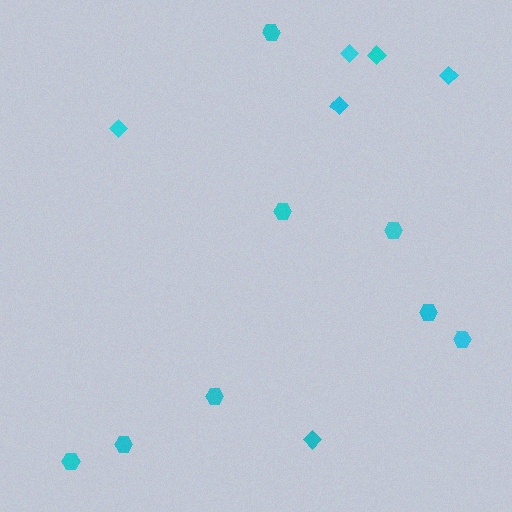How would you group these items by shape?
There are 2 groups: one group of diamonds (6) and one group of hexagons (8).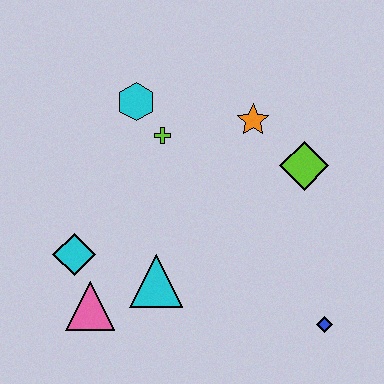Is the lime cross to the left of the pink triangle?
No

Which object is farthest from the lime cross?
The blue diamond is farthest from the lime cross.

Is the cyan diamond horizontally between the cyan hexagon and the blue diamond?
No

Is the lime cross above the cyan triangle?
Yes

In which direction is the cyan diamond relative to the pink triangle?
The cyan diamond is above the pink triangle.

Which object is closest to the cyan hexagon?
The lime cross is closest to the cyan hexagon.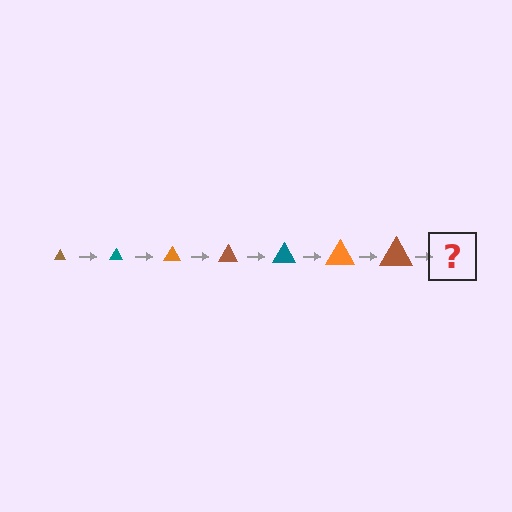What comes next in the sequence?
The next element should be a teal triangle, larger than the previous one.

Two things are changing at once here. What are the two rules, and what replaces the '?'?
The two rules are that the triangle grows larger each step and the color cycles through brown, teal, and orange. The '?' should be a teal triangle, larger than the previous one.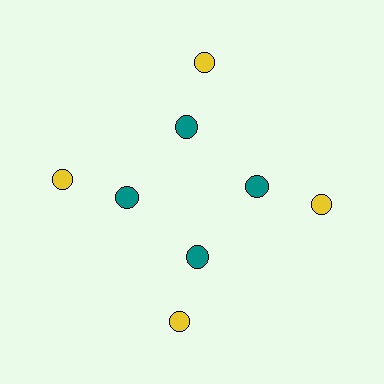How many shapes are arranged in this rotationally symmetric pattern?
There are 8 shapes, arranged in 4 groups of 2.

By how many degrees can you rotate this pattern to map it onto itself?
The pattern maps onto itself every 90 degrees of rotation.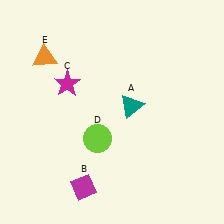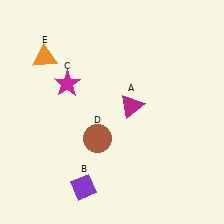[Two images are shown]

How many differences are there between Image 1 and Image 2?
There are 3 differences between the two images.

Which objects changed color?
A changed from teal to magenta. B changed from magenta to purple. D changed from lime to brown.